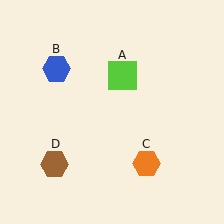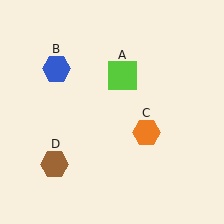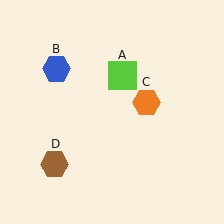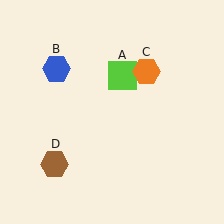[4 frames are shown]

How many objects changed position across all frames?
1 object changed position: orange hexagon (object C).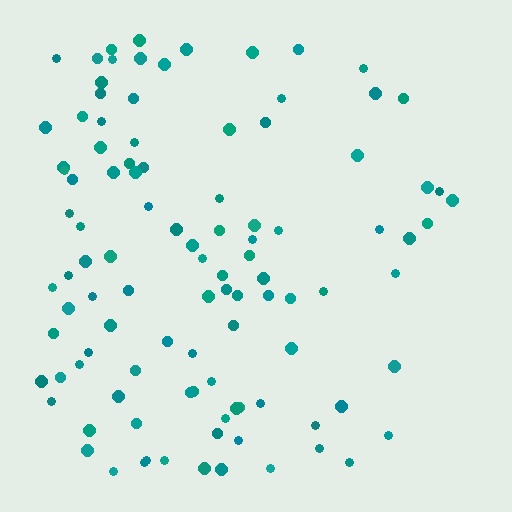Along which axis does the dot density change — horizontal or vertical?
Horizontal.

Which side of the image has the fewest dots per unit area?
The right.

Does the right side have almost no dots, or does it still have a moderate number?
Still a moderate number, just noticeably fewer than the left.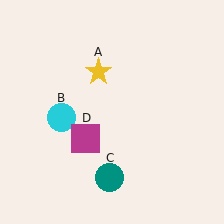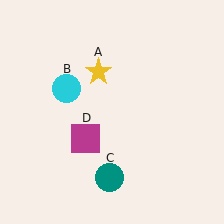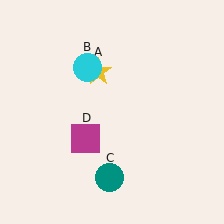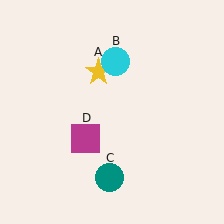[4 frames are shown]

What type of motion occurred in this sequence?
The cyan circle (object B) rotated clockwise around the center of the scene.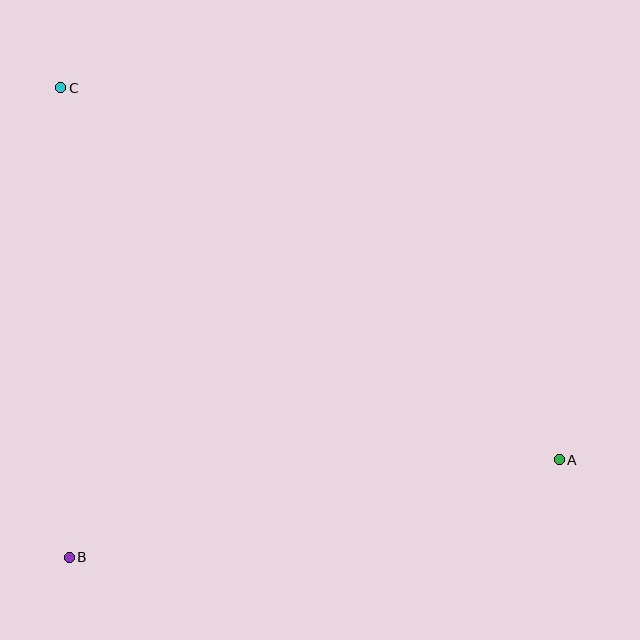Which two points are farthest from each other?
Points A and C are farthest from each other.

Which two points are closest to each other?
Points B and C are closest to each other.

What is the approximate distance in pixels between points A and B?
The distance between A and B is approximately 500 pixels.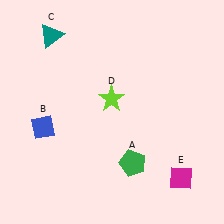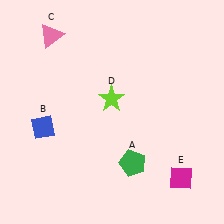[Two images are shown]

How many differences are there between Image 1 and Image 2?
There is 1 difference between the two images.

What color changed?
The triangle (C) changed from teal in Image 1 to pink in Image 2.